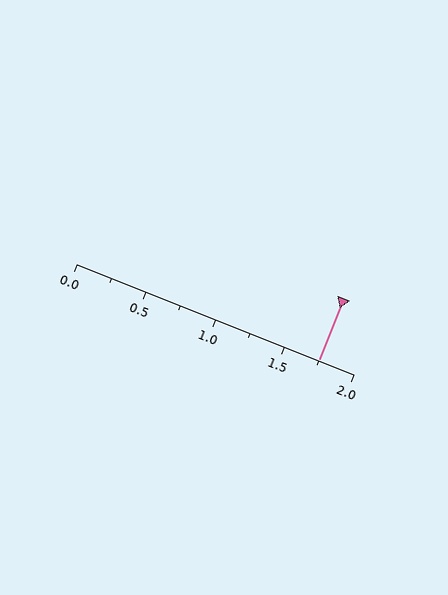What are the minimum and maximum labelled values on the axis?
The axis runs from 0.0 to 2.0.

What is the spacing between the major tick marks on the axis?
The major ticks are spaced 0.5 apart.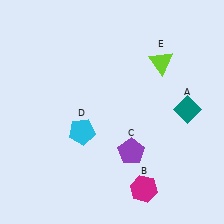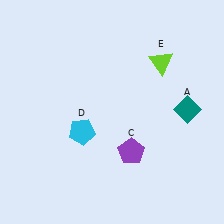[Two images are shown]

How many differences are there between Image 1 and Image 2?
There is 1 difference between the two images.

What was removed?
The magenta hexagon (B) was removed in Image 2.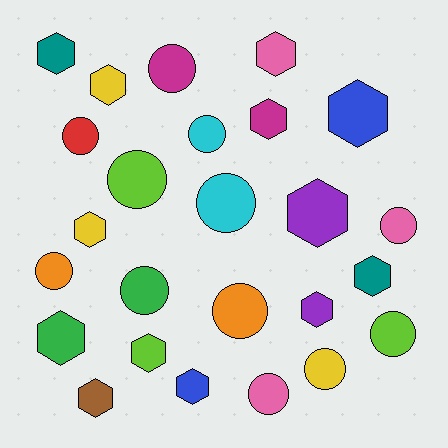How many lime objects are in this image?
There are 3 lime objects.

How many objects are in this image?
There are 25 objects.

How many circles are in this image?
There are 12 circles.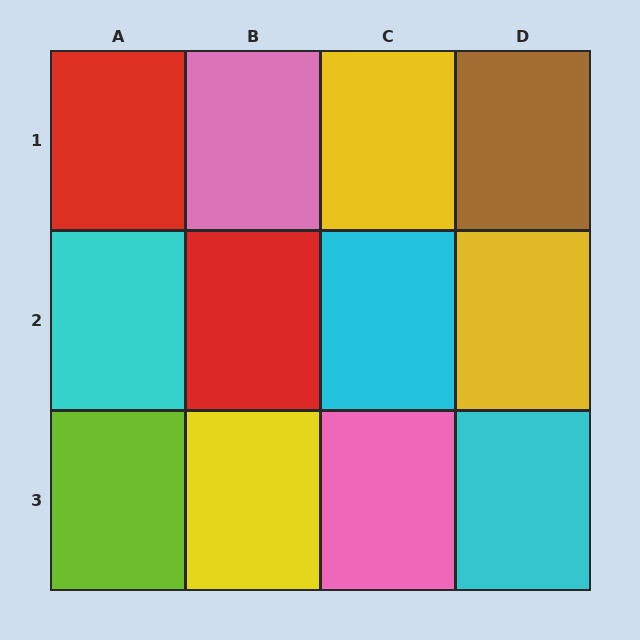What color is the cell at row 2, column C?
Cyan.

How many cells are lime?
1 cell is lime.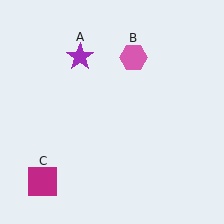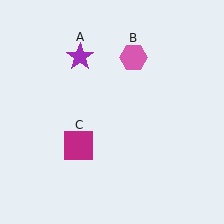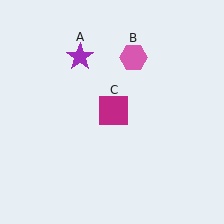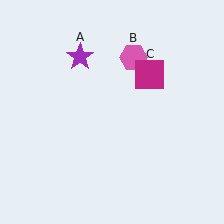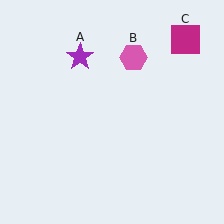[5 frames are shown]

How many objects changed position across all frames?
1 object changed position: magenta square (object C).